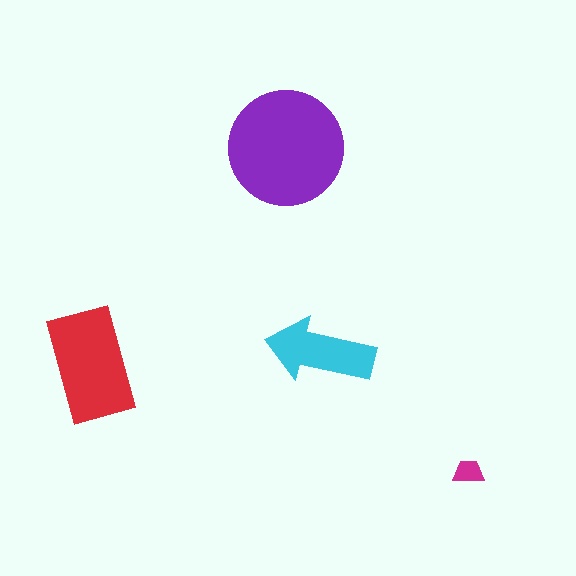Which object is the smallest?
The magenta trapezoid.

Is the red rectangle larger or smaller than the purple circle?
Smaller.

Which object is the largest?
The purple circle.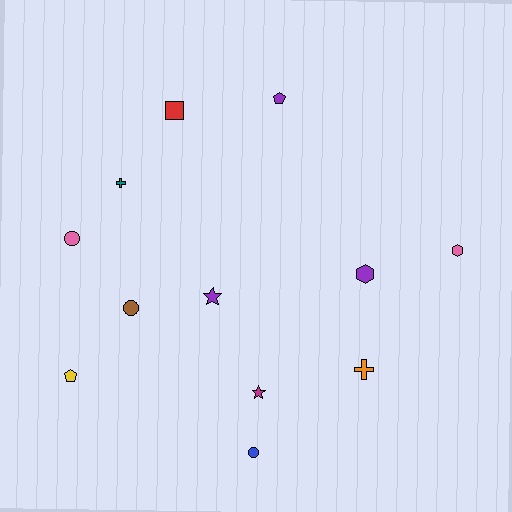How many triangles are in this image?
There are no triangles.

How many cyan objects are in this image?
There are no cyan objects.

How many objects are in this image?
There are 12 objects.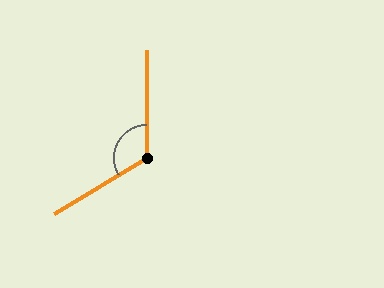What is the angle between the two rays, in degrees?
Approximately 121 degrees.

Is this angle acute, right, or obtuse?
It is obtuse.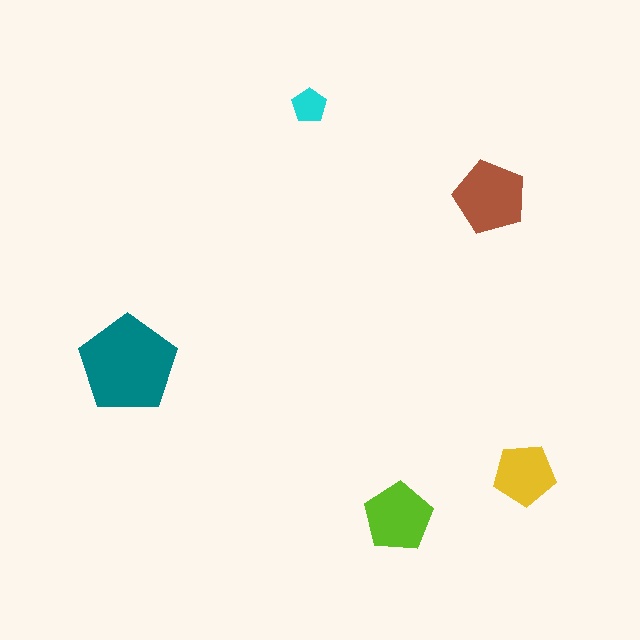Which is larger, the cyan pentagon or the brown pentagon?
The brown one.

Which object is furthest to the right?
The yellow pentagon is rightmost.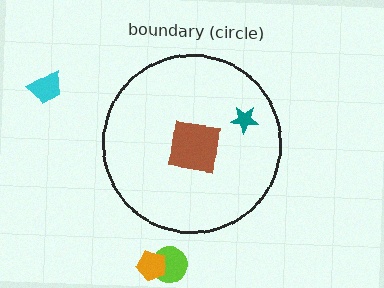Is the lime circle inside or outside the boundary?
Outside.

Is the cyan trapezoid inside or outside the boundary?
Outside.